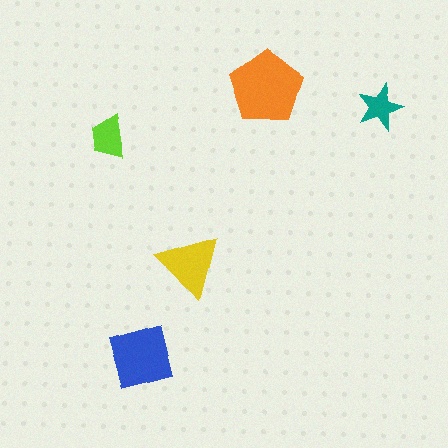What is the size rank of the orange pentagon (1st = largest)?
1st.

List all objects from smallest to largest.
The teal star, the lime trapezoid, the yellow triangle, the blue square, the orange pentagon.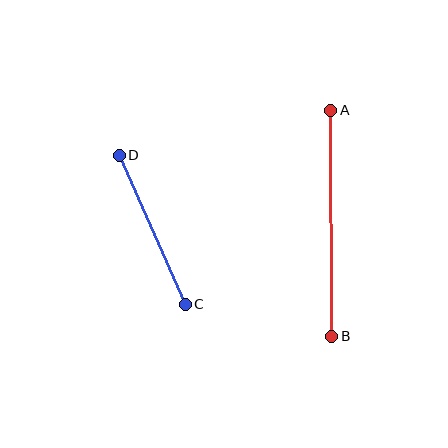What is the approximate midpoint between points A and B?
The midpoint is at approximately (331, 223) pixels.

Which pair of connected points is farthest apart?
Points A and B are farthest apart.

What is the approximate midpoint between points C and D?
The midpoint is at approximately (152, 230) pixels.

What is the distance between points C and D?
The distance is approximately 163 pixels.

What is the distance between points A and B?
The distance is approximately 226 pixels.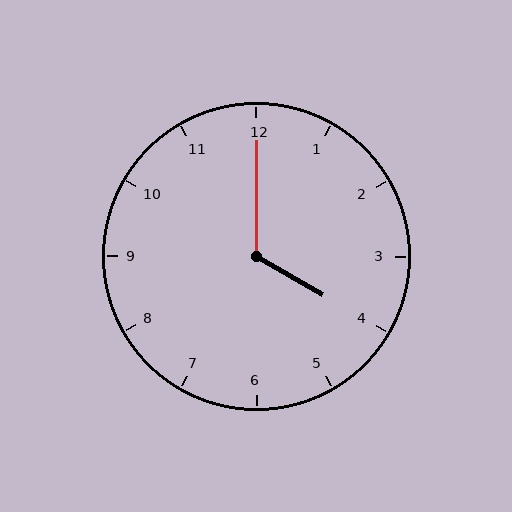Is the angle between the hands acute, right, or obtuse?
It is obtuse.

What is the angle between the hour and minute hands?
Approximately 120 degrees.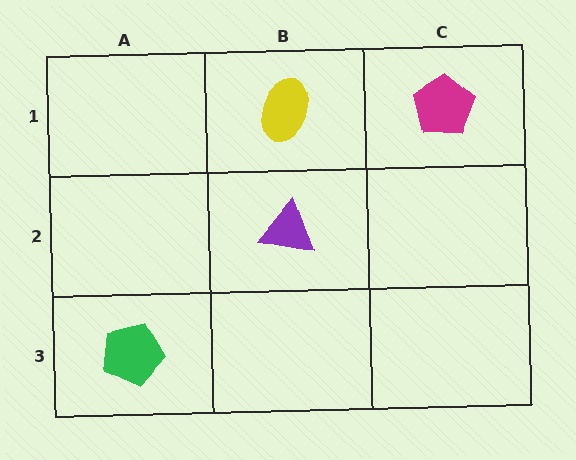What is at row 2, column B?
A purple triangle.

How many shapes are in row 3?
1 shape.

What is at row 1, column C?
A magenta pentagon.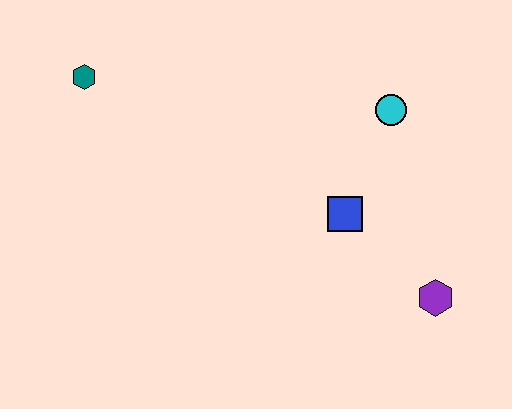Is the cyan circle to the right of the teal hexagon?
Yes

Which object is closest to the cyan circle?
The blue square is closest to the cyan circle.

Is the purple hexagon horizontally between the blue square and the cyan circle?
No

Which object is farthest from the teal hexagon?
The purple hexagon is farthest from the teal hexagon.